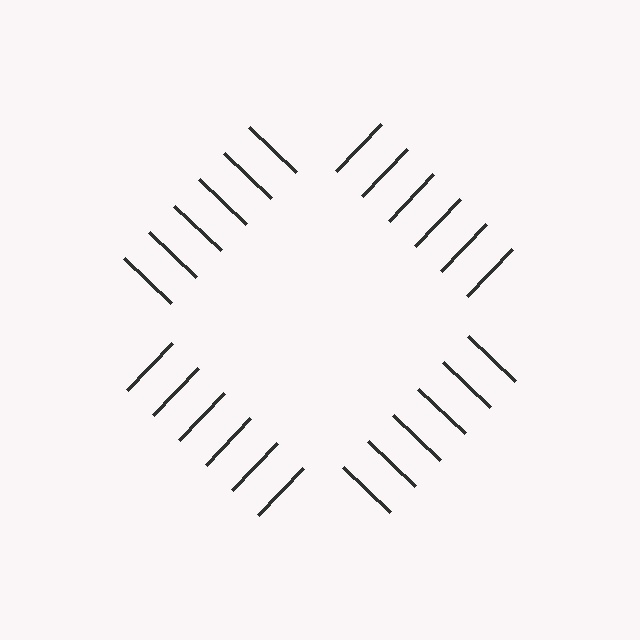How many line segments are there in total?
24 — 6 along each of the 4 edges.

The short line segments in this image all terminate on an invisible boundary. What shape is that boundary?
An illusory square — the line segments terminate on its edges but no continuous stroke is drawn.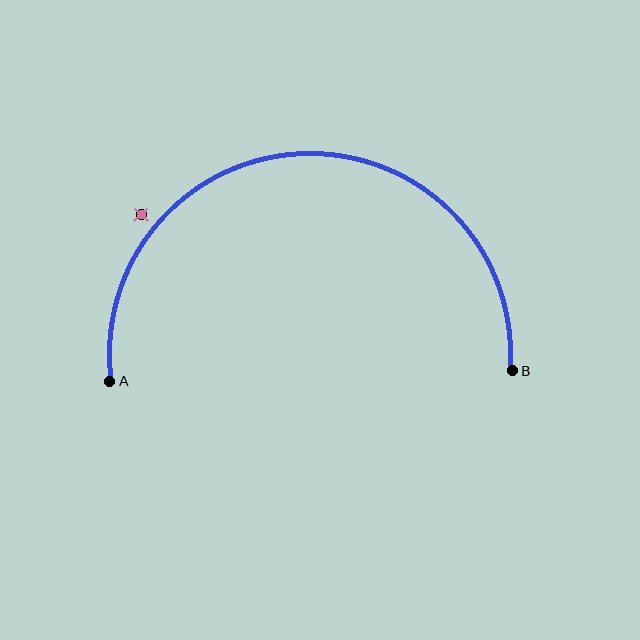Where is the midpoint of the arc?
The arc midpoint is the point on the curve farthest from the straight line joining A and B. It sits above that line.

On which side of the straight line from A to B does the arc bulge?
The arc bulges above the straight line connecting A and B.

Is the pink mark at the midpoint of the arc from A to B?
No — the pink mark does not lie on the arc at all. It sits slightly outside the curve.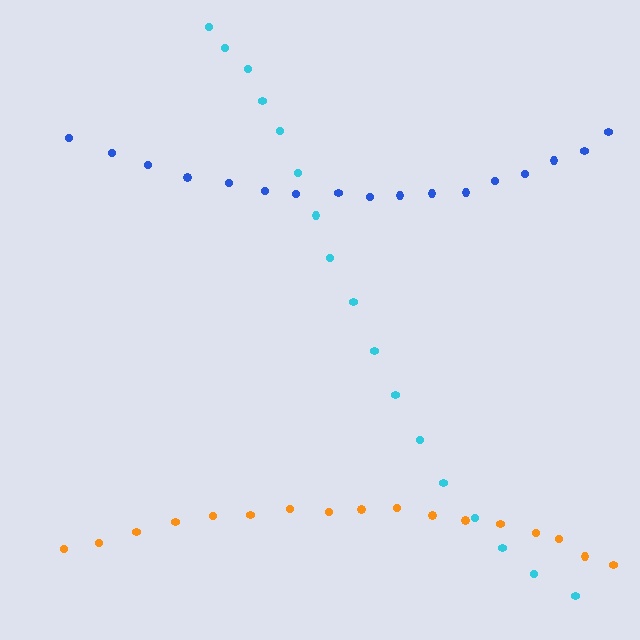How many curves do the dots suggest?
There are 3 distinct paths.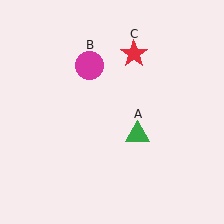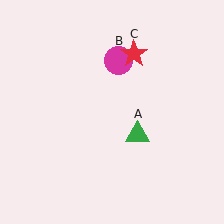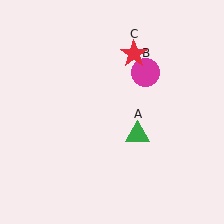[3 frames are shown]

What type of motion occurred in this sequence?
The magenta circle (object B) rotated clockwise around the center of the scene.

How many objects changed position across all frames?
1 object changed position: magenta circle (object B).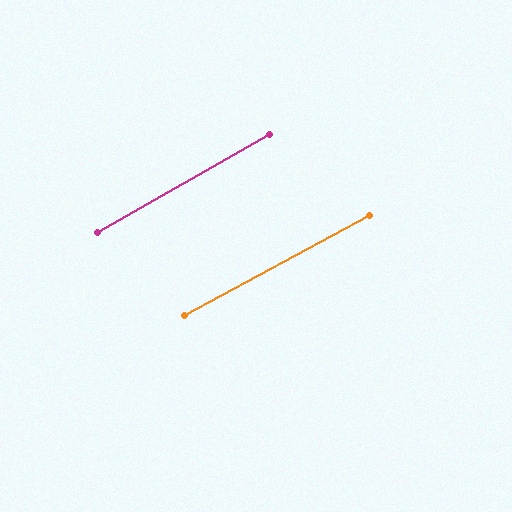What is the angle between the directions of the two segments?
Approximately 1 degree.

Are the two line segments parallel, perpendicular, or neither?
Parallel — their directions differ by only 1.5°.